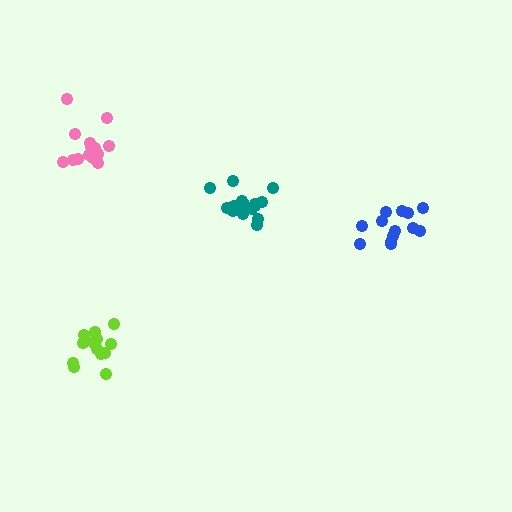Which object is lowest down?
The lime cluster is bottommost.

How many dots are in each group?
Group 1: 14 dots, Group 2: 15 dots, Group 3: 13 dots, Group 4: 16 dots (58 total).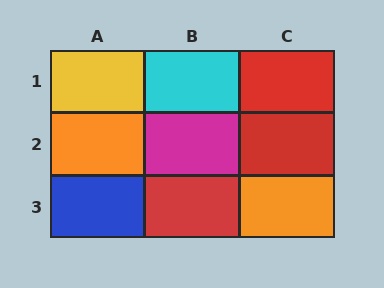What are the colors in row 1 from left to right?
Yellow, cyan, red.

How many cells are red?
3 cells are red.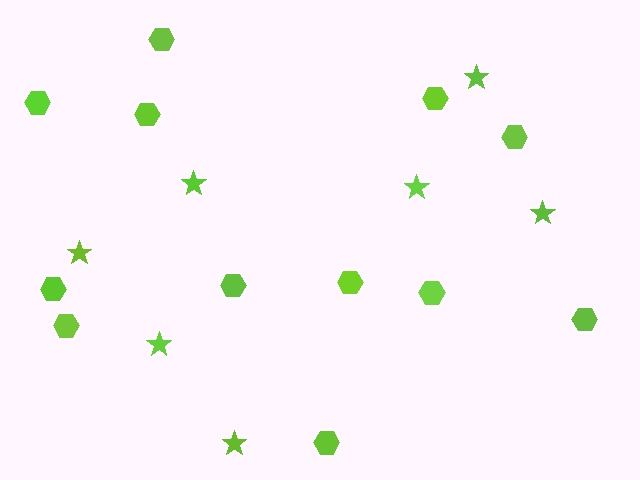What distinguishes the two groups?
There are 2 groups: one group of hexagons (12) and one group of stars (7).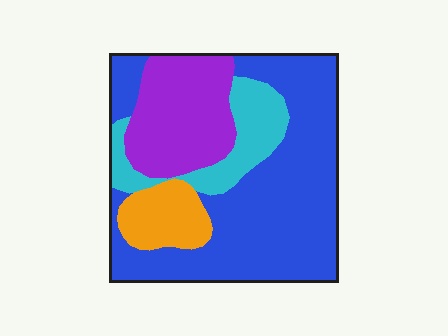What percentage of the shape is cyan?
Cyan takes up about one eighth (1/8) of the shape.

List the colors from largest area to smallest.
From largest to smallest: blue, purple, cyan, orange.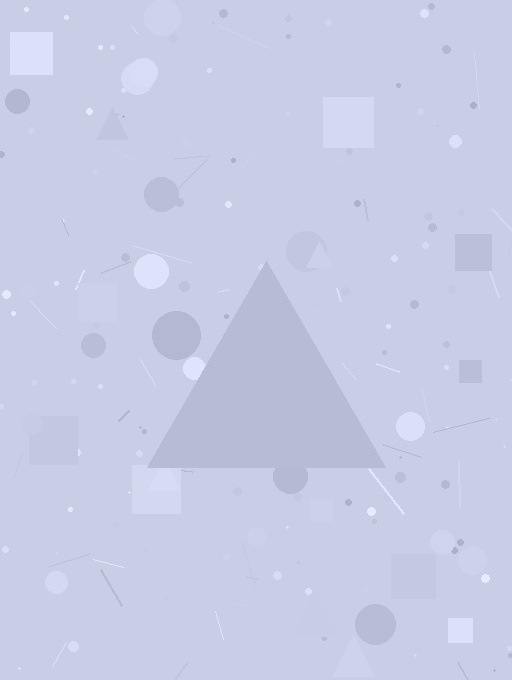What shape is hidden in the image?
A triangle is hidden in the image.